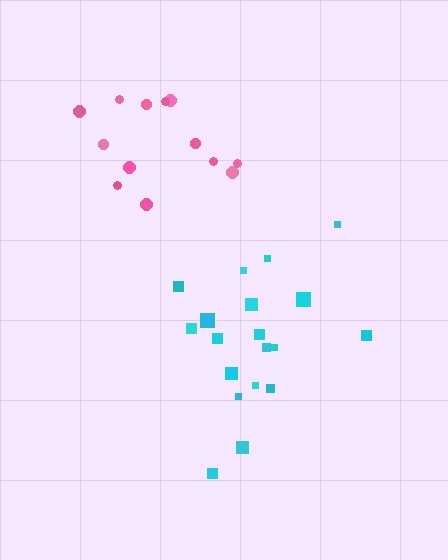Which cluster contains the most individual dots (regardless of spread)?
Cyan (19).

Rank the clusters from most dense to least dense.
pink, cyan.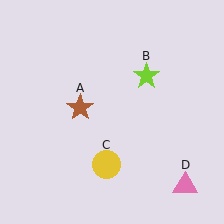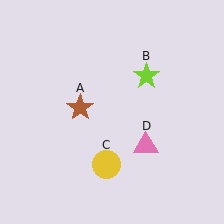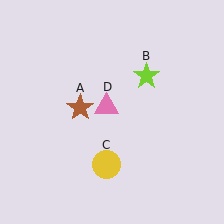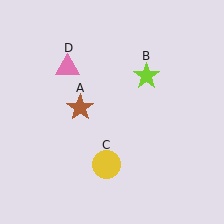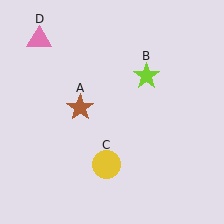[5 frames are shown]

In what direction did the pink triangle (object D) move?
The pink triangle (object D) moved up and to the left.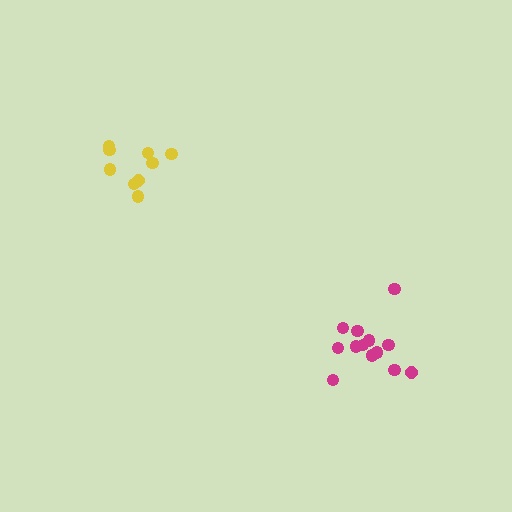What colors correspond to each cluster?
The clusters are colored: yellow, magenta.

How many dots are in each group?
Group 1: 9 dots, Group 2: 13 dots (22 total).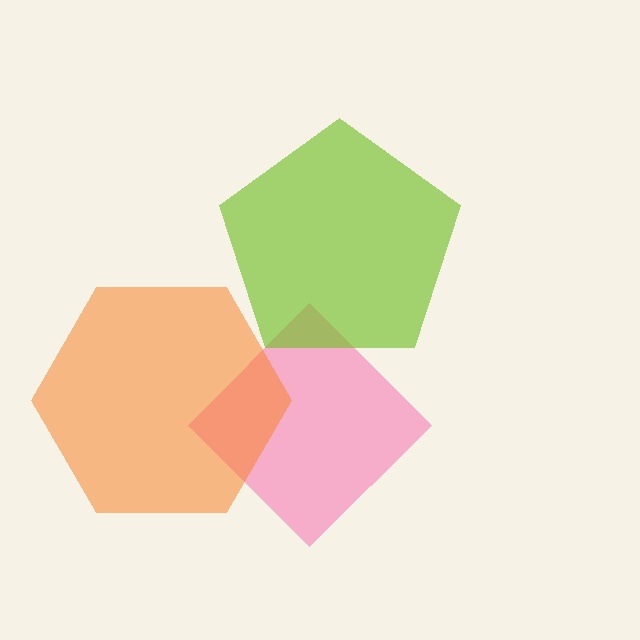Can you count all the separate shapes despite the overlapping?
Yes, there are 3 separate shapes.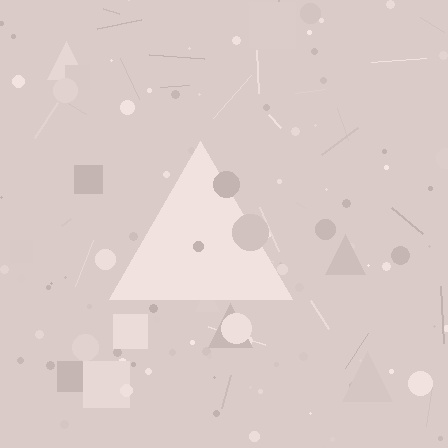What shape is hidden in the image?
A triangle is hidden in the image.